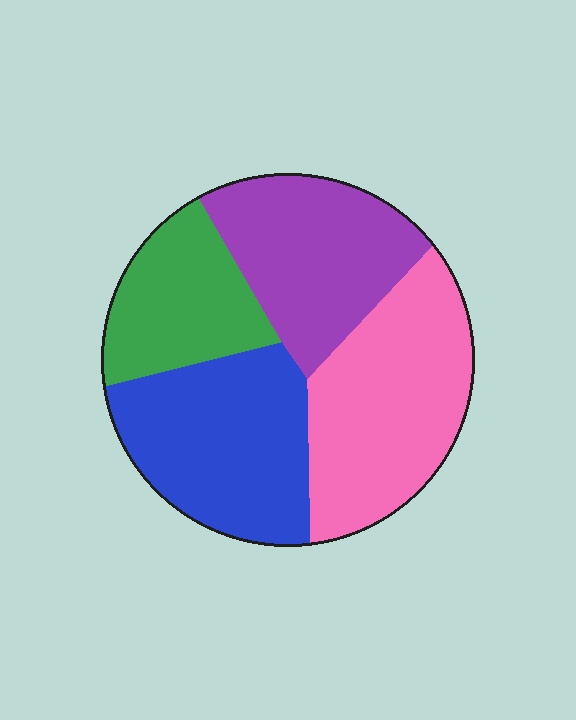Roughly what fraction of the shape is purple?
Purple takes up about one quarter (1/4) of the shape.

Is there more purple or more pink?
Pink.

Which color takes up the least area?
Green, at roughly 20%.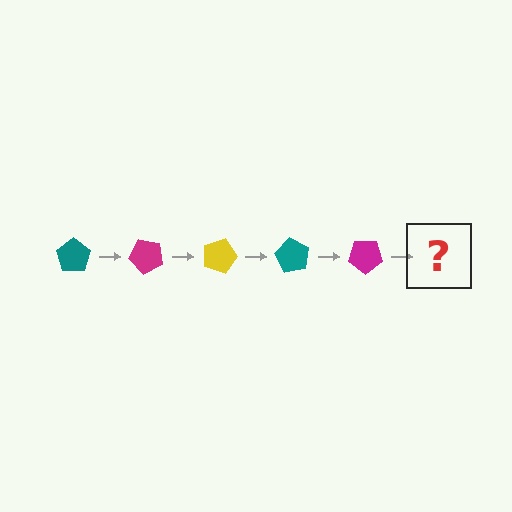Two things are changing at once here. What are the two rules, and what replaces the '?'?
The two rules are that it rotates 45 degrees each step and the color cycles through teal, magenta, and yellow. The '?' should be a yellow pentagon, rotated 225 degrees from the start.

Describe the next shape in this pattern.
It should be a yellow pentagon, rotated 225 degrees from the start.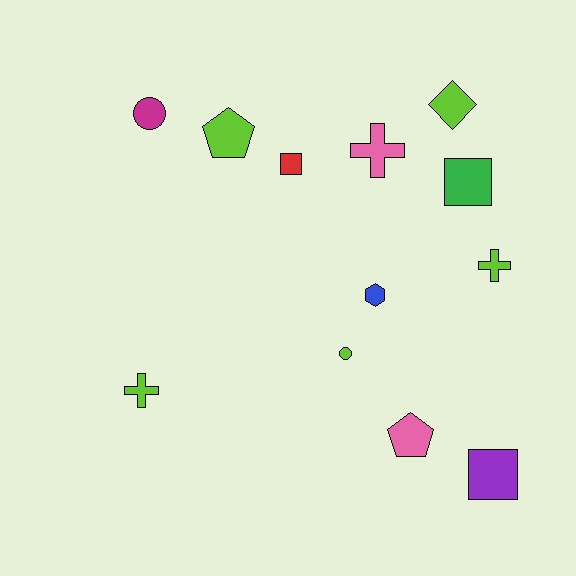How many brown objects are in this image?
There are no brown objects.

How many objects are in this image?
There are 12 objects.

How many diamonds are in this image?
There is 1 diamond.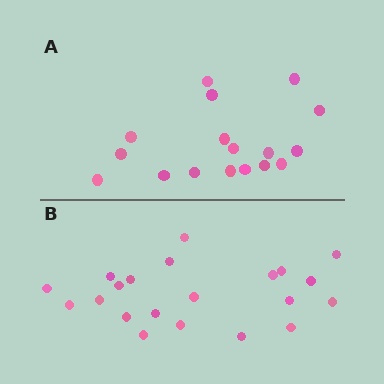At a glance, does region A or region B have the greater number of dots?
Region B (the bottom region) has more dots.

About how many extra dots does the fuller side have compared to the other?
Region B has about 4 more dots than region A.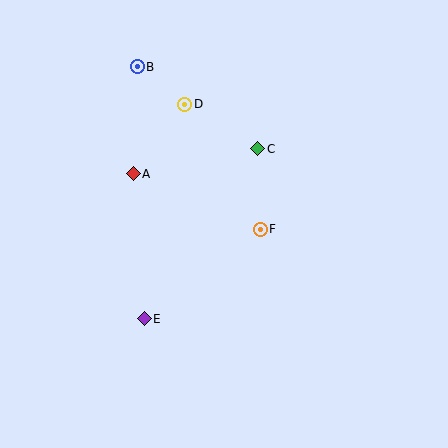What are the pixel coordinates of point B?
Point B is at (137, 67).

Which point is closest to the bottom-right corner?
Point F is closest to the bottom-right corner.